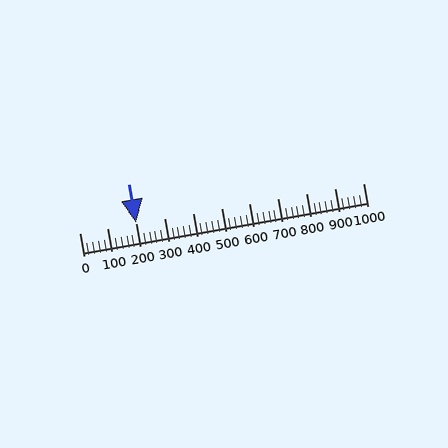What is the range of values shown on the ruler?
The ruler shows values from 0 to 1000.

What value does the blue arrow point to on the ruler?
The blue arrow points to approximately 200.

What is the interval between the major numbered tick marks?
The major tick marks are spaced 100 units apart.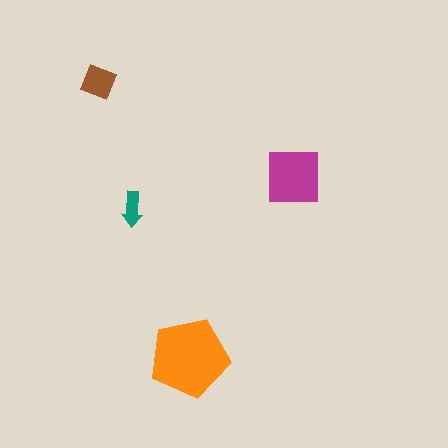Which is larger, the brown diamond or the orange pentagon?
The orange pentagon.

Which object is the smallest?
The teal arrow.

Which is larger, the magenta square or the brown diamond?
The magenta square.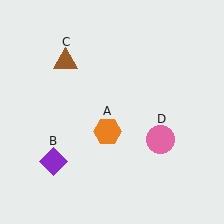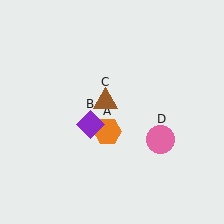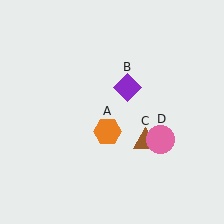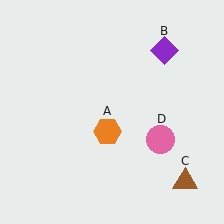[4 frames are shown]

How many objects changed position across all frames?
2 objects changed position: purple diamond (object B), brown triangle (object C).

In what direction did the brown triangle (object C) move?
The brown triangle (object C) moved down and to the right.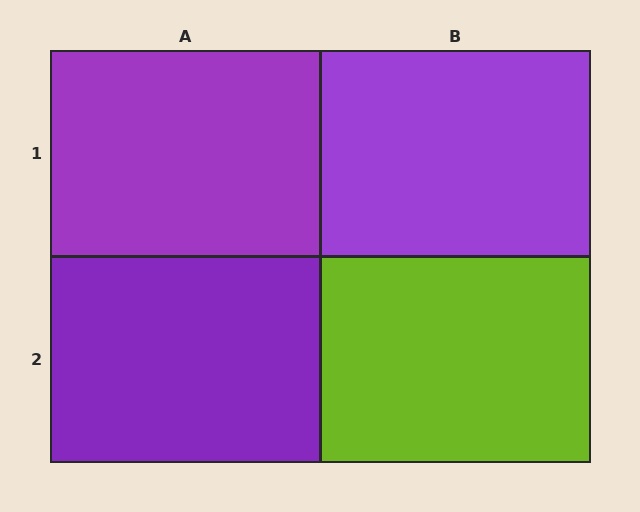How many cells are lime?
1 cell is lime.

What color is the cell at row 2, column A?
Purple.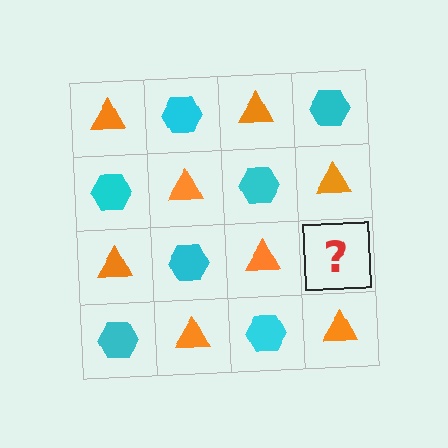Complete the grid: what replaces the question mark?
The question mark should be replaced with a cyan hexagon.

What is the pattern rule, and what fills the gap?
The rule is that it alternates orange triangle and cyan hexagon in a checkerboard pattern. The gap should be filled with a cyan hexagon.